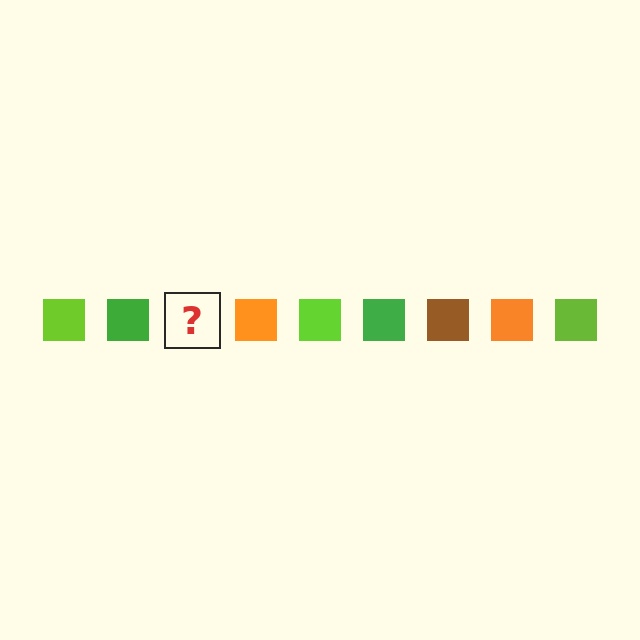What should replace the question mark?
The question mark should be replaced with a brown square.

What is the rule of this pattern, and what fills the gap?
The rule is that the pattern cycles through lime, green, brown, orange squares. The gap should be filled with a brown square.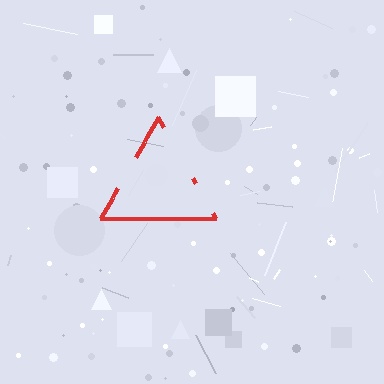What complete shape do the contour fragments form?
The contour fragments form a triangle.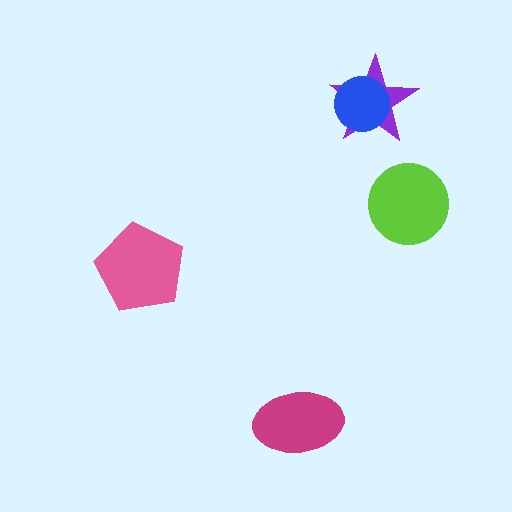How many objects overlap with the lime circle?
0 objects overlap with the lime circle.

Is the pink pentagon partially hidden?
No, no other shape covers it.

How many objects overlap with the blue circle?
1 object overlaps with the blue circle.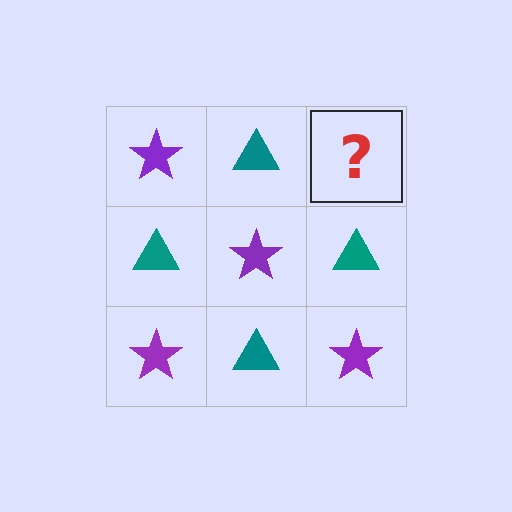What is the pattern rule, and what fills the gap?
The rule is that it alternates purple star and teal triangle in a checkerboard pattern. The gap should be filled with a purple star.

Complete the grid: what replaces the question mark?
The question mark should be replaced with a purple star.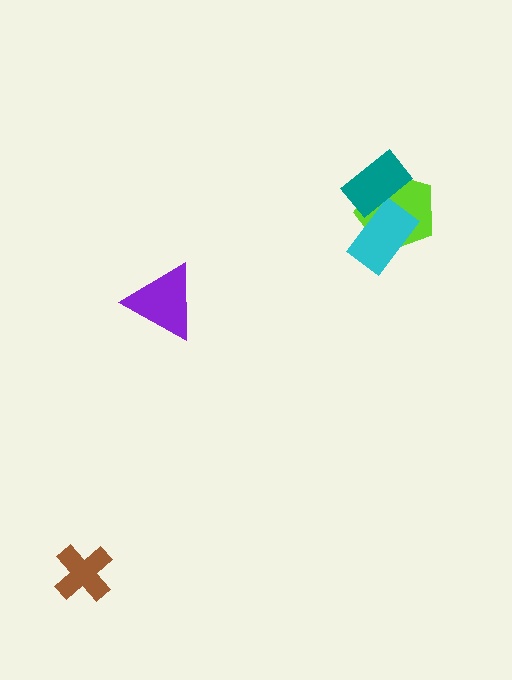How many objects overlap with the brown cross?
0 objects overlap with the brown cross.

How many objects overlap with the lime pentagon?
2 objects overlap with the lime pentagon.